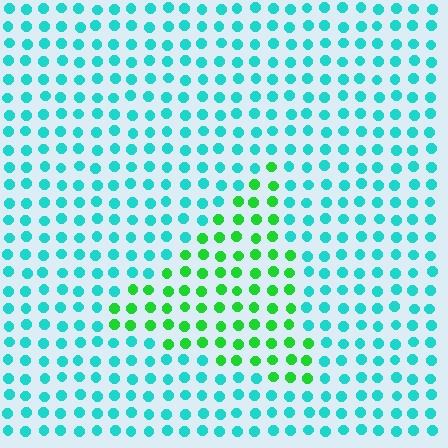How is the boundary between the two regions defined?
The boundary is defined purely by a slight shift in hue (about 51 degrees). Spacing, size, and orientation are identical on both sides.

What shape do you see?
I see a triangle.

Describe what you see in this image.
The image is filled with small cyan elements in a uniform arrangement. A triangle-shaped region is visible where the elements are tinted to a slightly different hue, forming a subtle color boundary.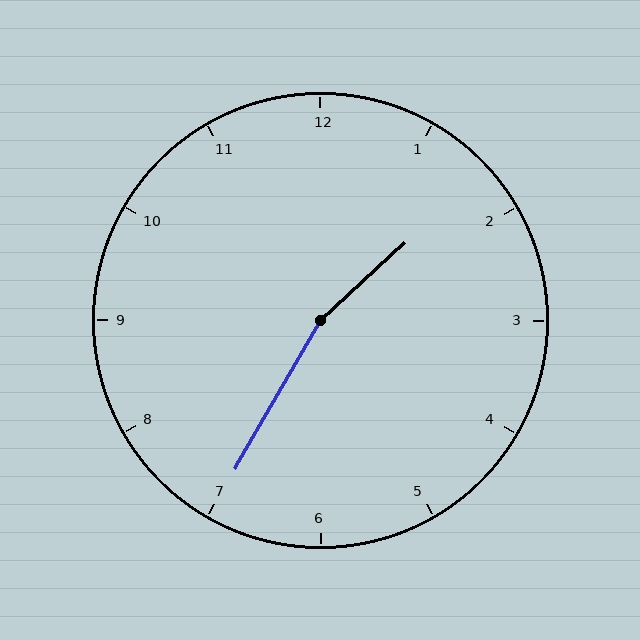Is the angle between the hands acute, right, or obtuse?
It is obtuse.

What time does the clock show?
1:35.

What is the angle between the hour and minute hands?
Approximately 162 degrees.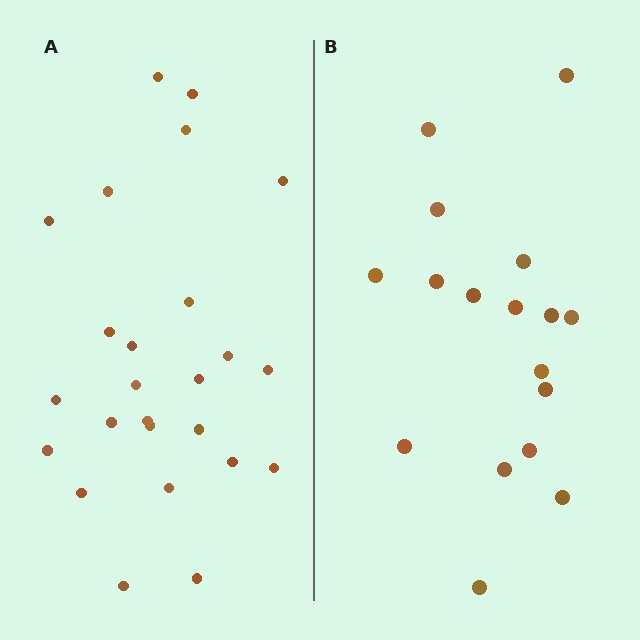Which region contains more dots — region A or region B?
Region A (the left region) has more dots.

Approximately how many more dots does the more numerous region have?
Region A has roughly 8 or so more dots than region B.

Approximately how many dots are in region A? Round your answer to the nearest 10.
About 20 dots. (The exact count is 25, which rounds to 20.)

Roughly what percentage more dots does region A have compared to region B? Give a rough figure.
About 45% more.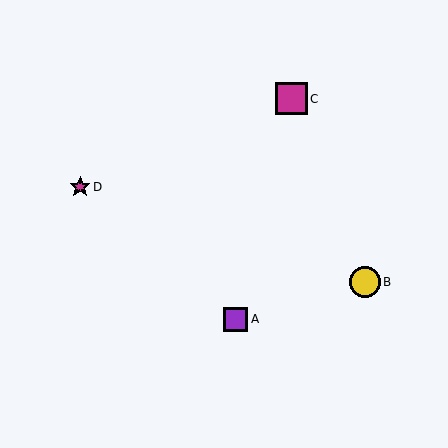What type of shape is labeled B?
Shape B is a yellow circle.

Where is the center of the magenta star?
The center of the magenta star is at (80, 187).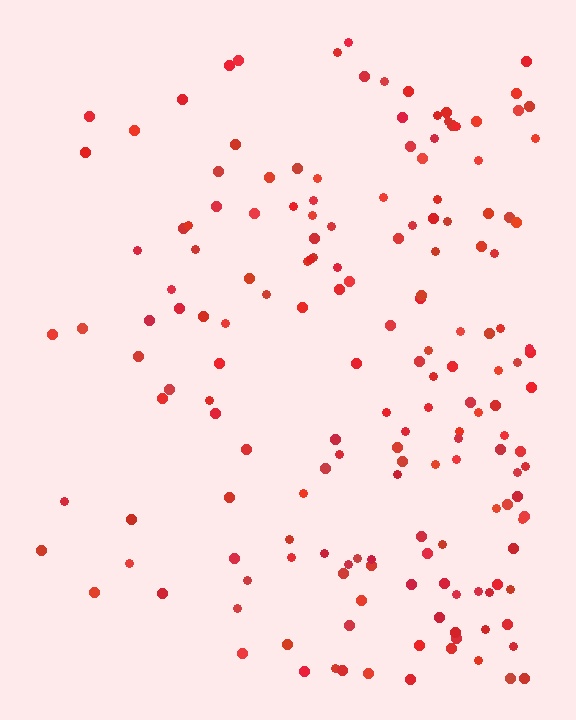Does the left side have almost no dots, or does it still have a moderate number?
Still a moderate number, just noticeably fewer than the right.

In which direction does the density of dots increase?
From left to right, with the right side densest.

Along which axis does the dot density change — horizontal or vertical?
Horizontal.